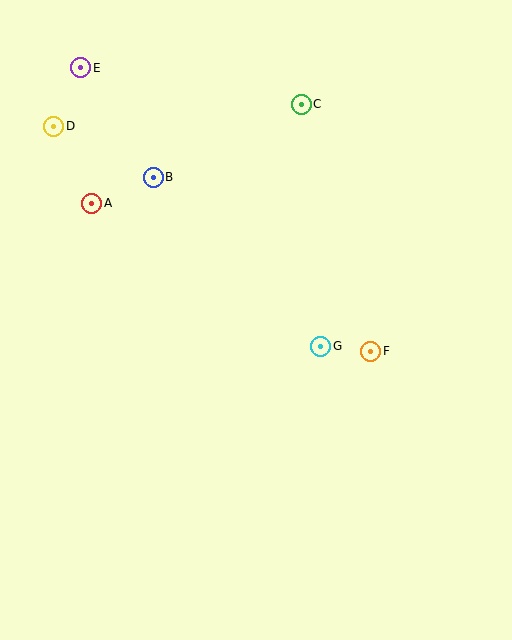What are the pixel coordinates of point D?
Point D is at (53, 126).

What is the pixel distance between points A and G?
The distance between A and G is 270 pixels.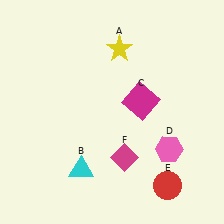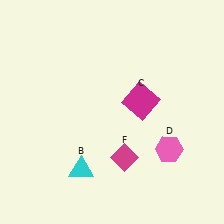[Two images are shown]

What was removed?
The yellow star (A), the red circle (E) were removed in Image 2.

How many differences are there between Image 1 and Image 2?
There are 2 differences between the two images.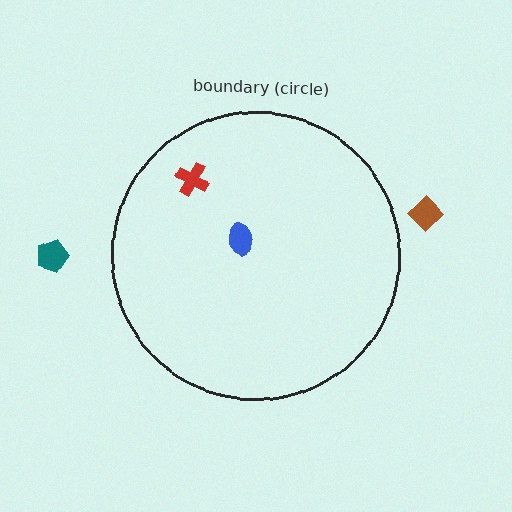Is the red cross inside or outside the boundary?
Inside.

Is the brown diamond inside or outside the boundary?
Outside.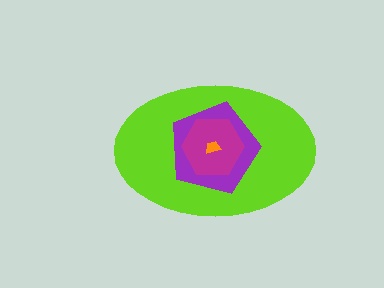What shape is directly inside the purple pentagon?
The magenta hexagon.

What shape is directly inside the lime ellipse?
The purple pentagon.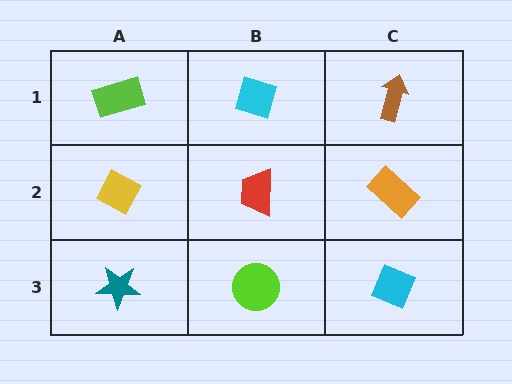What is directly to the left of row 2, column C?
A red trapezoid.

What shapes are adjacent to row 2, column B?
A cyan diamond (row 1, column B), a lime circle (row 3, column B), a yellow diamond (row 2, column A), an orange rectangle (row 2, column C).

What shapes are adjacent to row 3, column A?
A yellow diamond (row 2, column A), a lime circle (row 3, column B).